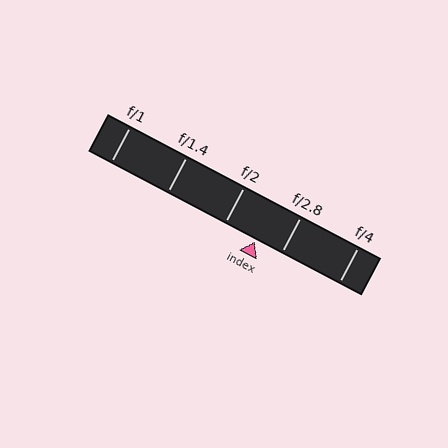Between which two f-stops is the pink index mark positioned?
The index mark is between f/2 and f/2.8.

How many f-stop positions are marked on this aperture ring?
There are 5 f-stop positions marked.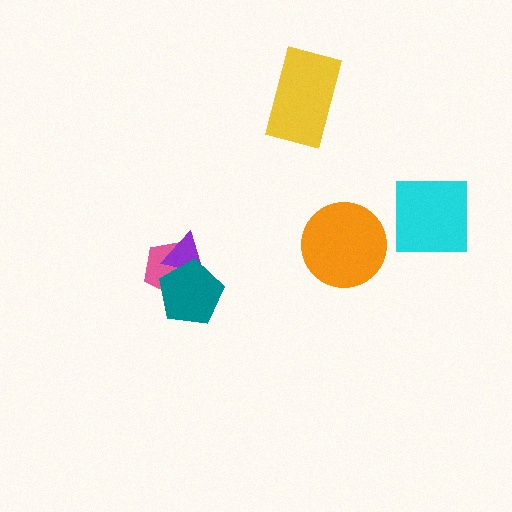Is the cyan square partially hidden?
No, no other shape covers it.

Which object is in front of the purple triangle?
The teal pentagon is in front of the purple triangle.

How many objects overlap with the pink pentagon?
2 objects overlap with the pink pentagon.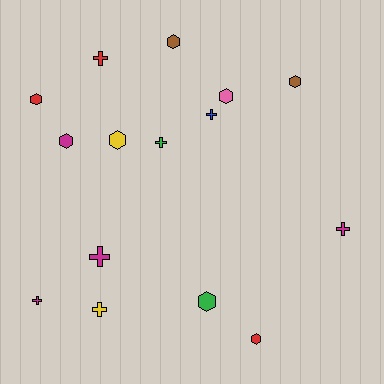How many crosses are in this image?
There are 7 crosses.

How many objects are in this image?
There are 15 objects.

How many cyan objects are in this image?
There are no cyan objects.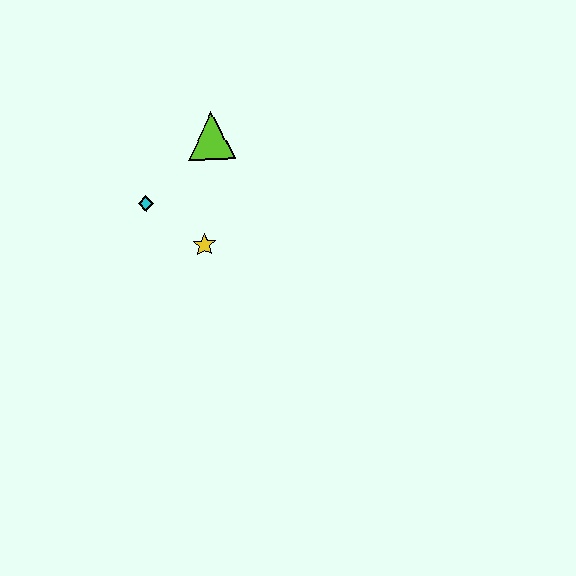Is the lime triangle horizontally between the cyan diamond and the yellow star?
No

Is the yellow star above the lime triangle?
No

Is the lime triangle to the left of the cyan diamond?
No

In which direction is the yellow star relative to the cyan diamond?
The yellow star is to the right of the cyan diamond.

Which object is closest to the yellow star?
The cyan diamond is closest to the yellow star.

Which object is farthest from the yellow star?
The lime triangle is farthest from the yellow star.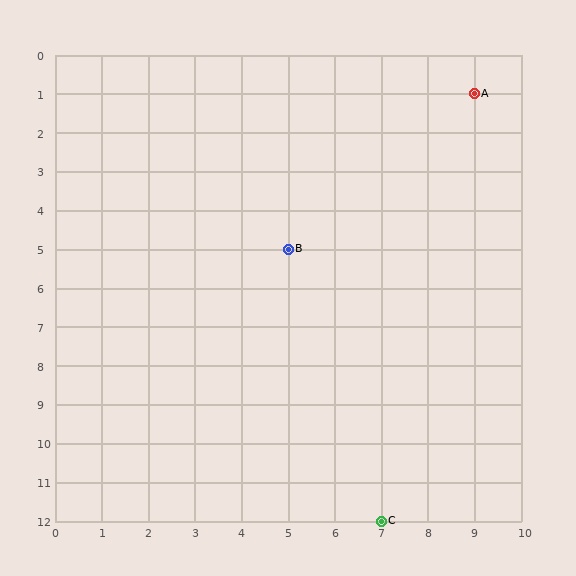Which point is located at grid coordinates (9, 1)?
Point A is at (9, 1).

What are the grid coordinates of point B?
Point B is at grid coordinates (5, 5).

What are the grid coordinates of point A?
Point A is at grid coordinates (9, 1).